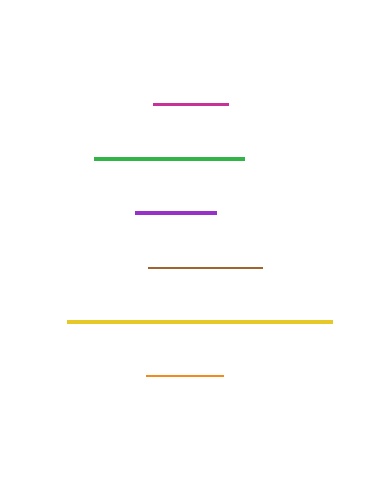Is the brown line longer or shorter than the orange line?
The brown line is longer than the orange line.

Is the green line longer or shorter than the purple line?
The green line is longer than the purple line.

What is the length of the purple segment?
The purple segment is approximately 81 pixels long.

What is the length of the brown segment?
The brown segment is approximately 114 pixels long.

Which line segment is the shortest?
The magenta line is the shortest at approximately 75 pixels.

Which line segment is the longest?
The yellow line is the longest at approximately 264 pixels.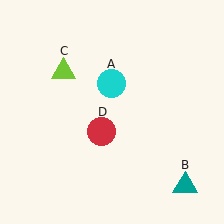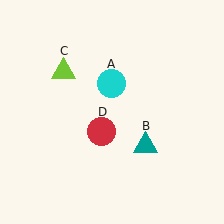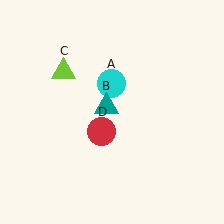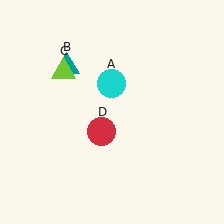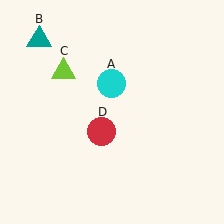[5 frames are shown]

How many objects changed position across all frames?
1 object changed position: teal triangle (object B).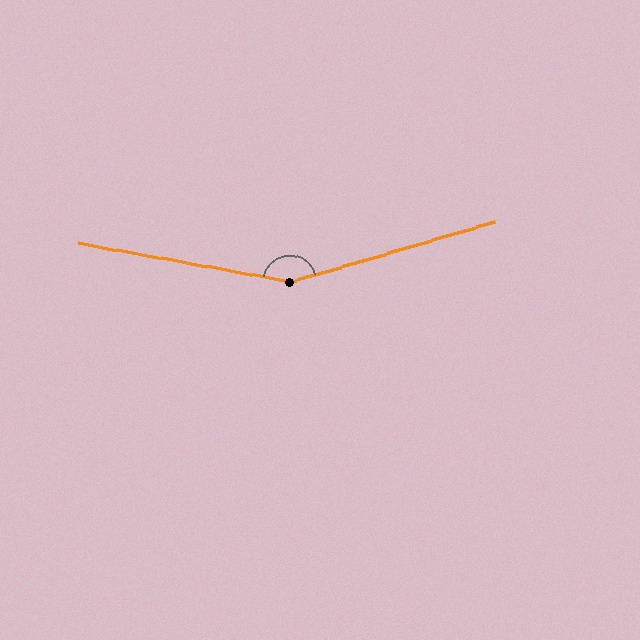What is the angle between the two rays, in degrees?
Approximately 154 degrees.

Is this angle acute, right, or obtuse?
It is obtuse.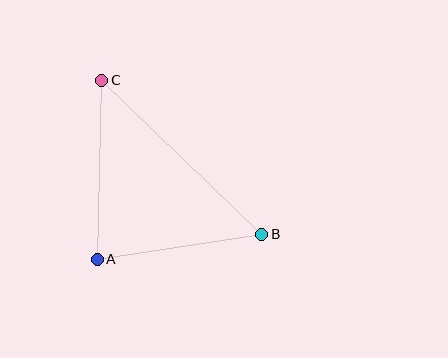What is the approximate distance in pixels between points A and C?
The distance between A and C is approximately 179 pixels.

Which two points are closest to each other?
Points A and B are closest to each other.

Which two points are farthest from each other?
Points B and C are farthest from each other.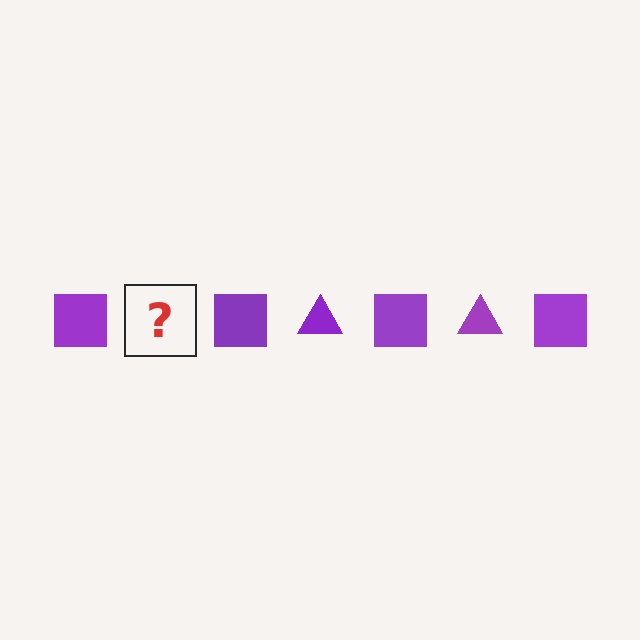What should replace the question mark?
The question mark should be replaced with a purple triangle.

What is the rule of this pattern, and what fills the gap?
The rule is that the pattern cycles through square, triangle shapes in purple. The gap should be filled with a purple triangle.